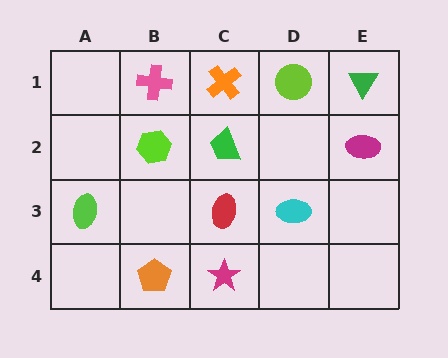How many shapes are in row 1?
4 shapes.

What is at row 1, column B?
A pink cross.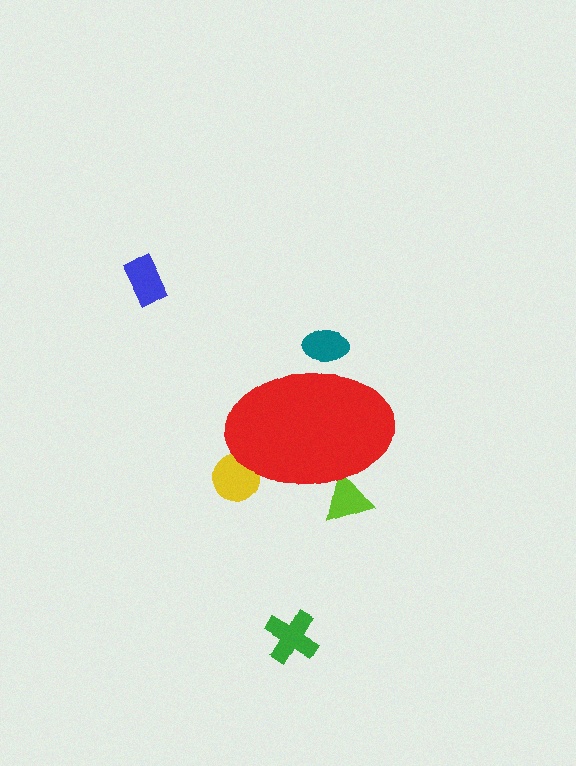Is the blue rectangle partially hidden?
No, the blue rectangle is fully visible.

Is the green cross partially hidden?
No, the green cross is fully visible.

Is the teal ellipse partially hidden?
Yes, the teal ellipse is partially hidden behind the red ellipse.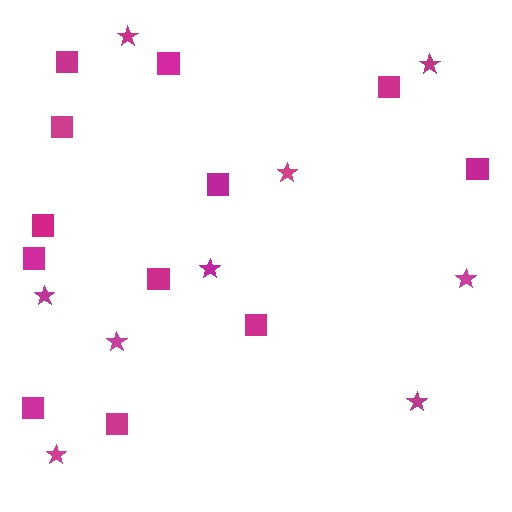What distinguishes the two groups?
There are 2 groups: one group of stars (9) and one group of squares (12).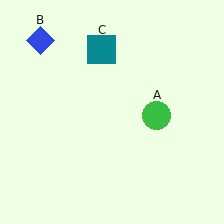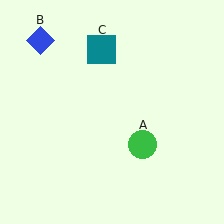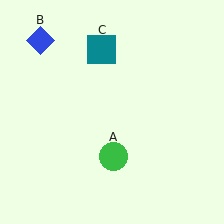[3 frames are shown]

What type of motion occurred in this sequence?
The green circle (object A) rotated clockwise around the center of the scene.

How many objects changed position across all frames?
1 object changed position: green circle (object A).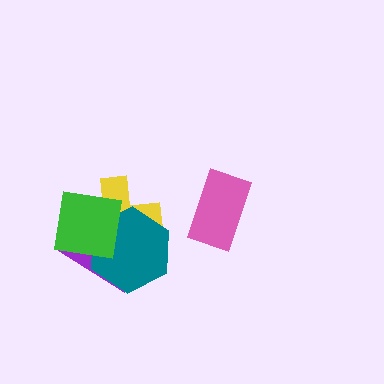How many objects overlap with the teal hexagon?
3 objects overlap with the teal hexagon.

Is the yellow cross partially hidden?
Yes, it is partially covered by another shape.